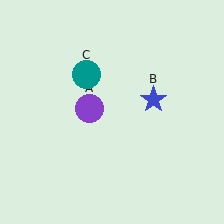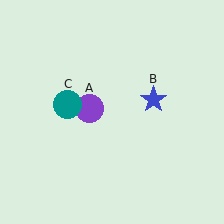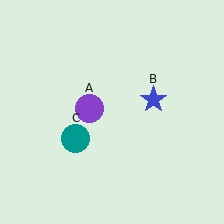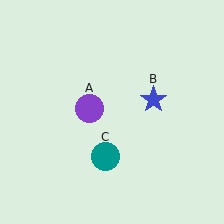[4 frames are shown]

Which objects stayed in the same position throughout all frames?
Purple circle (object A) and blue star (object B) remained stationary.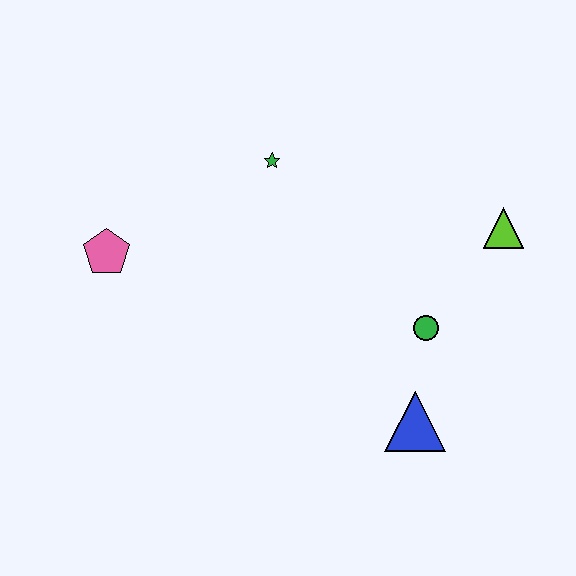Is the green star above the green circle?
Yes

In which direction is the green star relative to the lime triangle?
The green star is to the left of the lime triangle.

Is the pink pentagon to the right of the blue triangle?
No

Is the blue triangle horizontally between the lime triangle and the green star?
Yes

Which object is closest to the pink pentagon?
The green star is closest to the pink pentagon.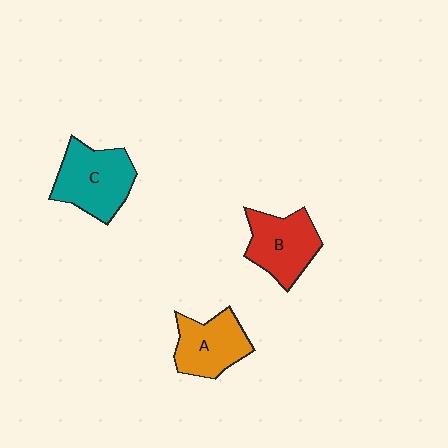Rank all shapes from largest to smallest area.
From largest to smallest: C (teal), B (red), A (orange).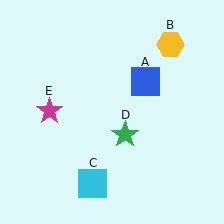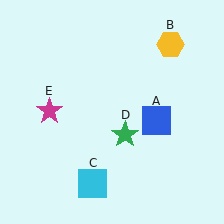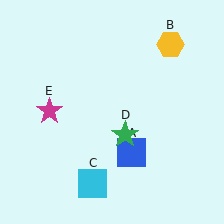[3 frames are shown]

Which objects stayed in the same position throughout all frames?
Yellow hexagon (object B) and cyan square (object C) and green star (object D) and magenta star (object E) remained stationary.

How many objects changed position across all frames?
1 object changed position: blue square (object A).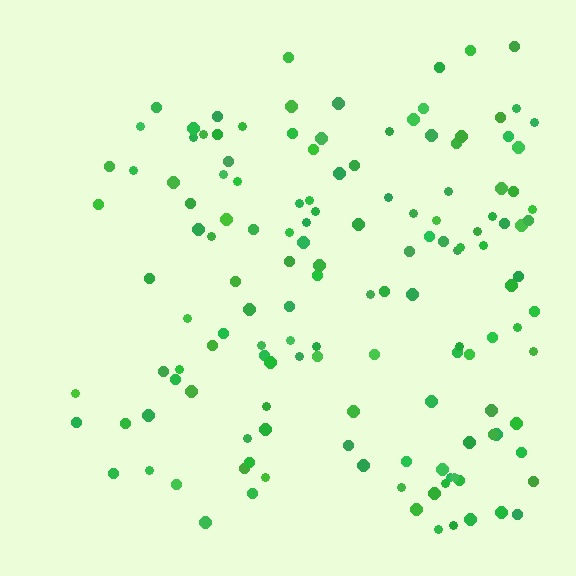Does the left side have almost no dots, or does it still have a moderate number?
Still a moderate number, just noticeably fewer than the right.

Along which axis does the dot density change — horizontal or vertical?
Horizontal.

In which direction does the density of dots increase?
From left to right, with the right side densest.